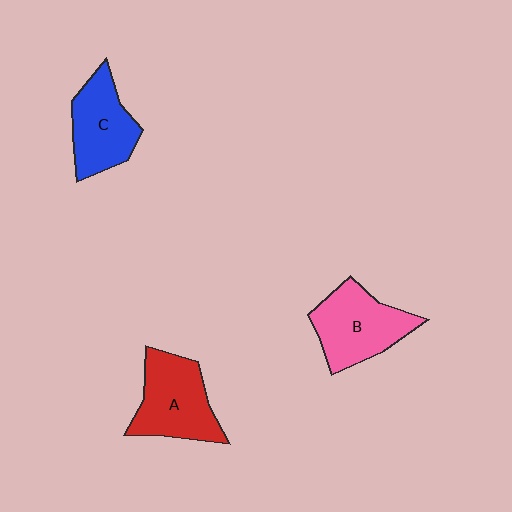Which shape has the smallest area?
Shape C (blue).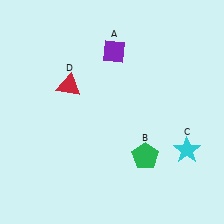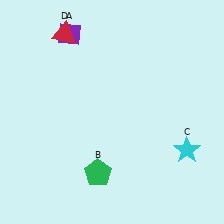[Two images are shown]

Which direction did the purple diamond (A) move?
The purple diamond (A) moved left.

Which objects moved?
The objects that moved are: the purple diamond (A), the green pentagon (B), the red triangle (D).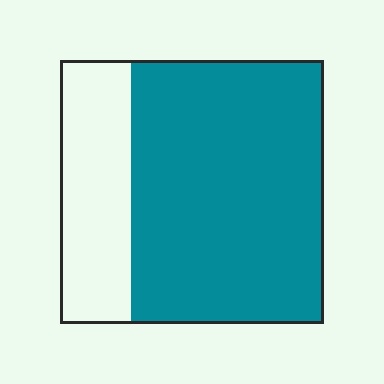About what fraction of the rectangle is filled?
About three quarters (3/4).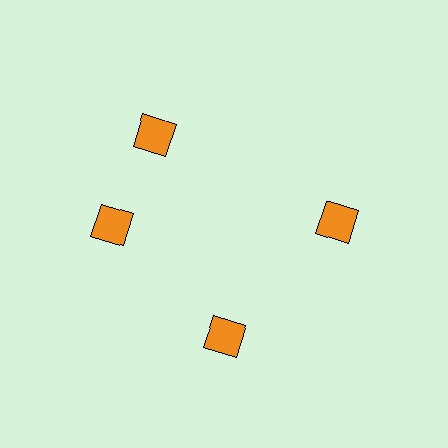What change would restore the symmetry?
The symmetry would be restored by rotating it back into even spacing with its neighbors so that all 4 diamonds sit at equal angles and equal distance from the center.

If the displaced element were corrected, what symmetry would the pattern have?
It would have 4-fold rotational symmetry — the pattern would map onto itself every 90 degrees.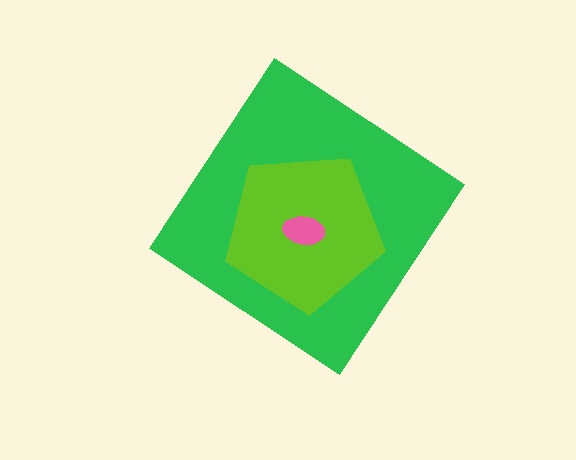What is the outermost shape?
The green diamond.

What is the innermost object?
The pink ellipse.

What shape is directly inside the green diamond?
The lime pentagon.